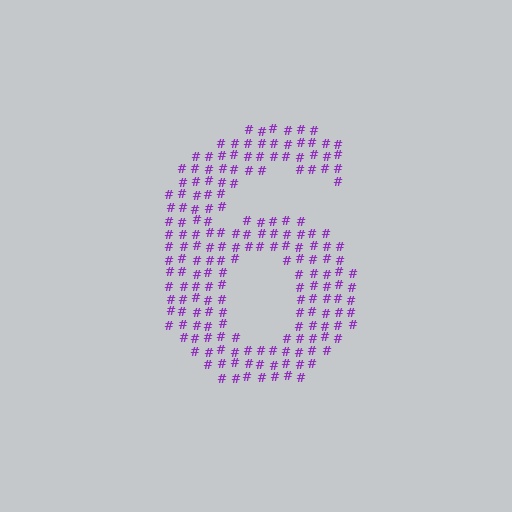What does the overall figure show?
The overall figure shows the digit 6.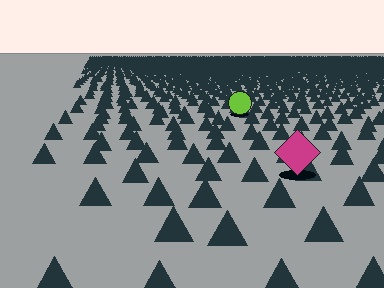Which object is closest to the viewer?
The magenta diamond is closest. The texture marks near it are larger and more spread out.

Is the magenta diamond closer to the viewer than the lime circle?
Yes. The magenta diamond is closer — you can tell from the texture gradient: the ground texture is coarser near it.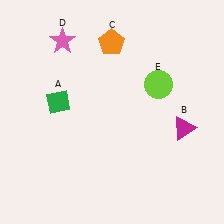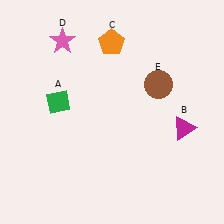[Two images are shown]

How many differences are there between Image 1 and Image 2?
There is 1 difference between the two images.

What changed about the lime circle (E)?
In Image 1, E is lime. In Image 2, it changed to brown.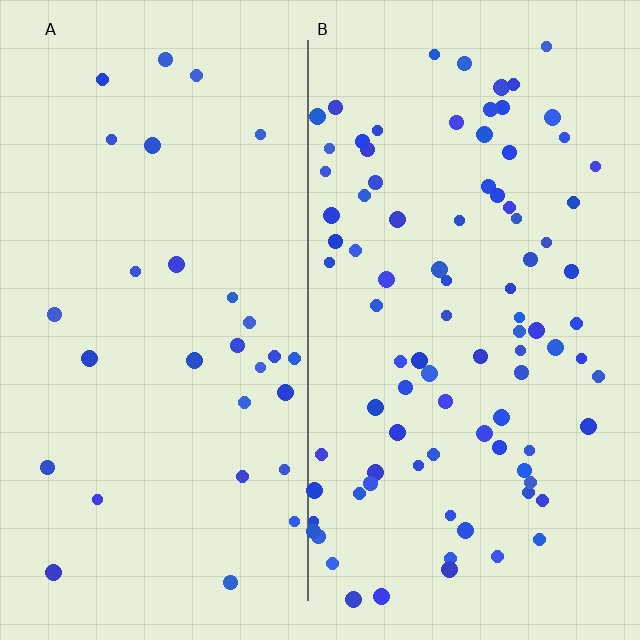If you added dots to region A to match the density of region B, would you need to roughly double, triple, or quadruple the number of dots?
Approximately triple.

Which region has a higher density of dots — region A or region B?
B (the right).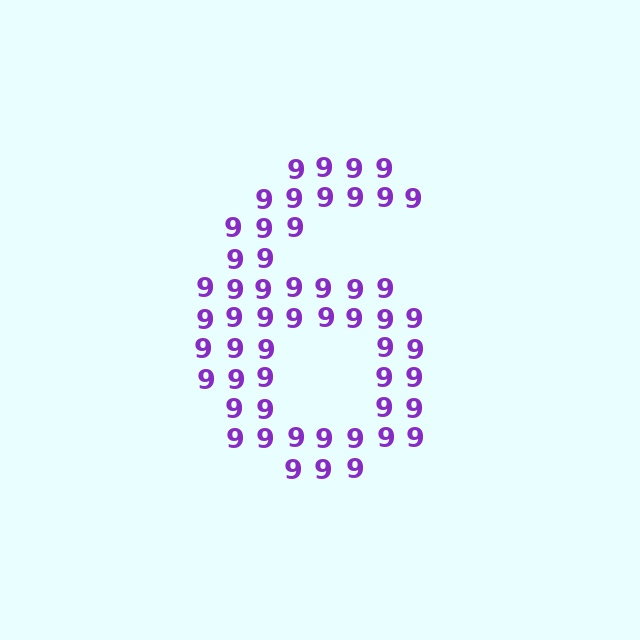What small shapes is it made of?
It is made of small digit 9's.